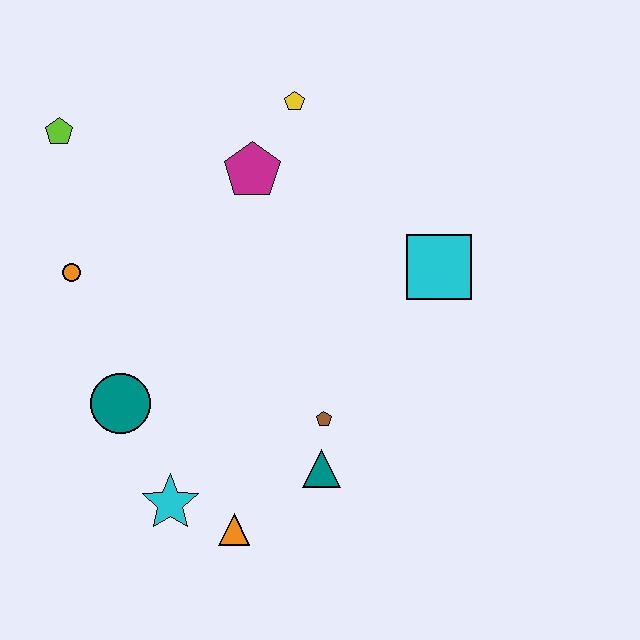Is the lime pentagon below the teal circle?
No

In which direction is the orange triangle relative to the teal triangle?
The orange triangle is to the left of the teal triangle.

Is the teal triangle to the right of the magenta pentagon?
Yes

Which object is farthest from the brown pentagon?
The lime pentagon is farthest from the brown pentagon.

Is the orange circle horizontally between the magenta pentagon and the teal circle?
No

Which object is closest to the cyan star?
The orange triangle is closest to the cyan star.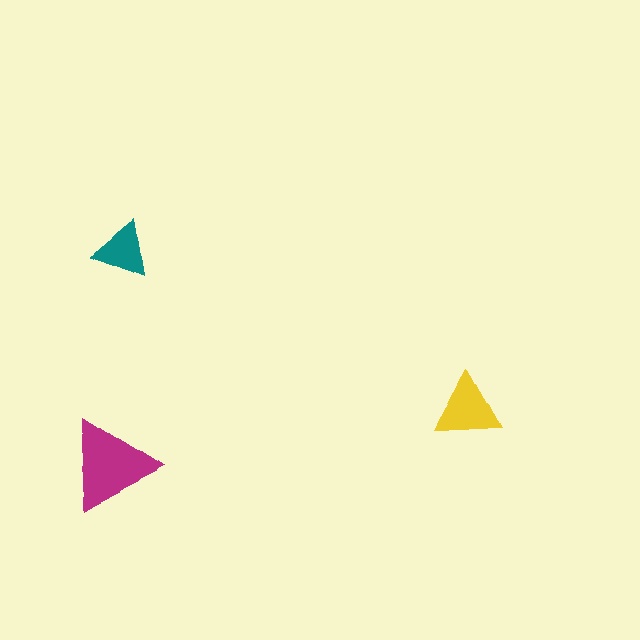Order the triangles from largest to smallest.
the magenta one, the yellow one, the teal one.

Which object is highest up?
The teal triangle is topmost.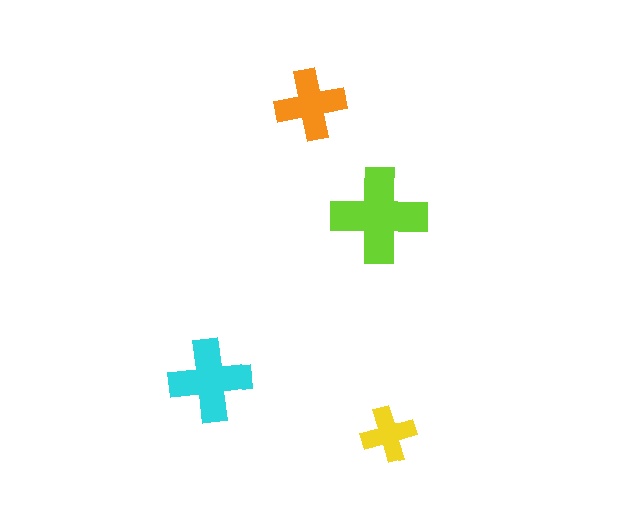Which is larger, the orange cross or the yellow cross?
The orange one.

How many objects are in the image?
There are 4 objects in the image.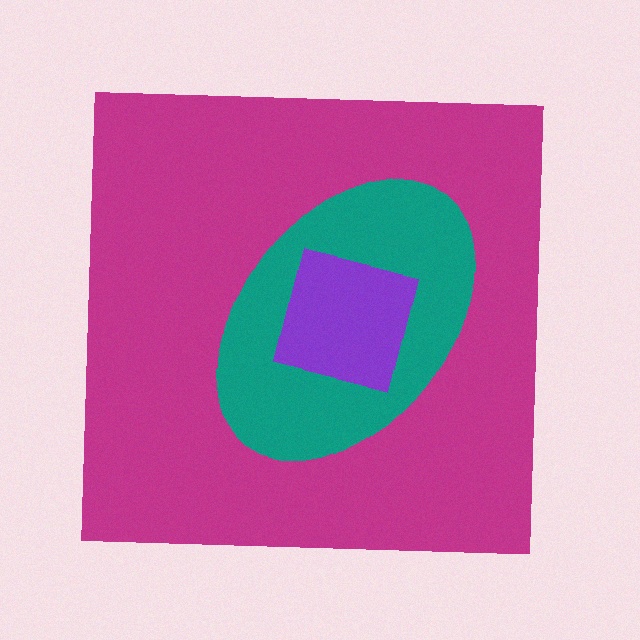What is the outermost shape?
The magenta square.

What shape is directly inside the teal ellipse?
The purple square.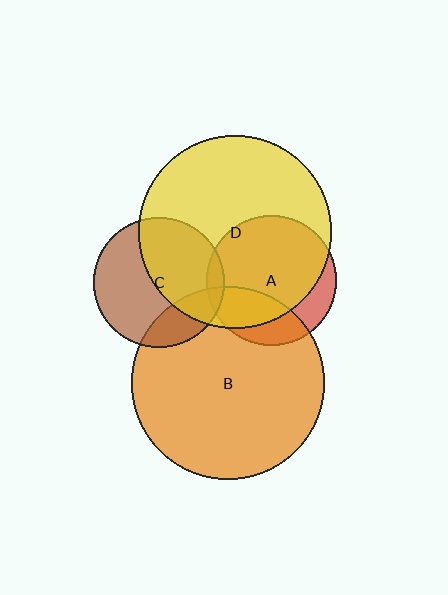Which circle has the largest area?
Circle B (orange).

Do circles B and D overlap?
Yes.